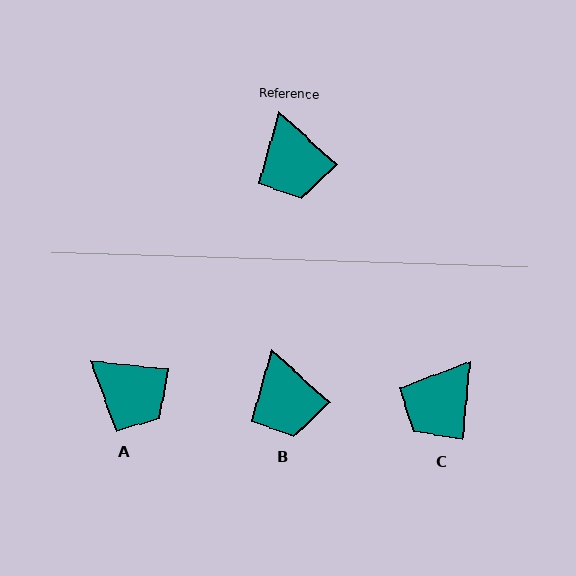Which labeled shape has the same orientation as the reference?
B.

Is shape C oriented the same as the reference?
No, it is off by about 53 degrees.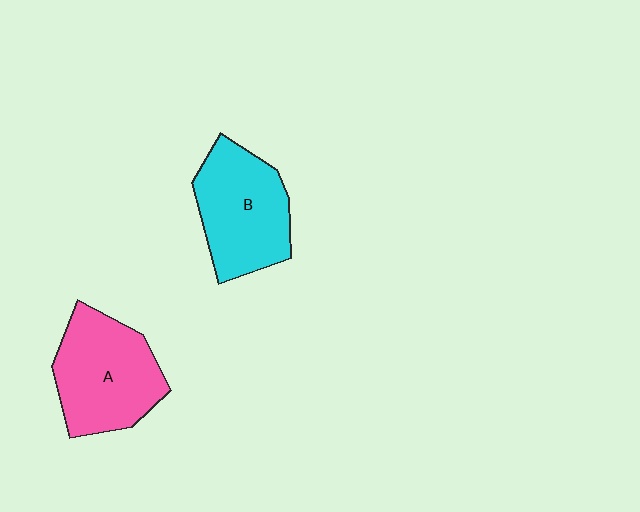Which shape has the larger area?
Shape A (pink).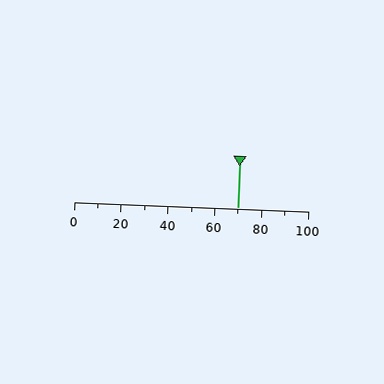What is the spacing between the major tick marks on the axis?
The major ticks are spaced 20 apart.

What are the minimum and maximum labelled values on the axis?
The axis runs from 0 to 100.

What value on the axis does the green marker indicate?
The marker indicates approximately 70.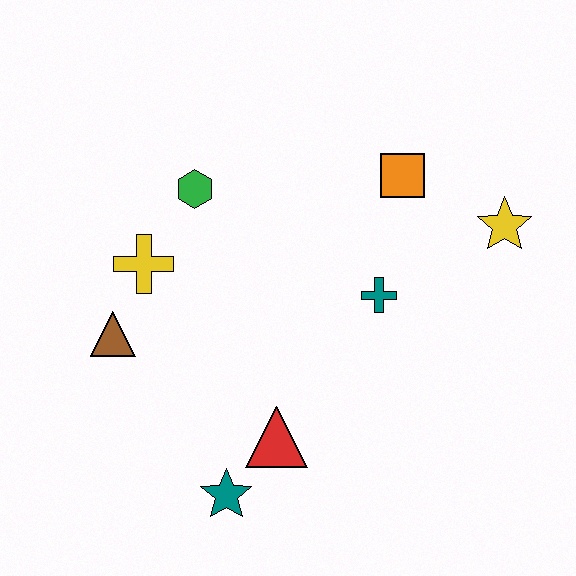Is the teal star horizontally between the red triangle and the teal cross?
No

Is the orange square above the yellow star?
Yes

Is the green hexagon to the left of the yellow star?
Yes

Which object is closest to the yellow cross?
The brown triangle is closest to the yellow cross.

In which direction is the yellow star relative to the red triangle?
The yellow star is to the right of the red triangle.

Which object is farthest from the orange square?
The teal star is farthest from the orange square.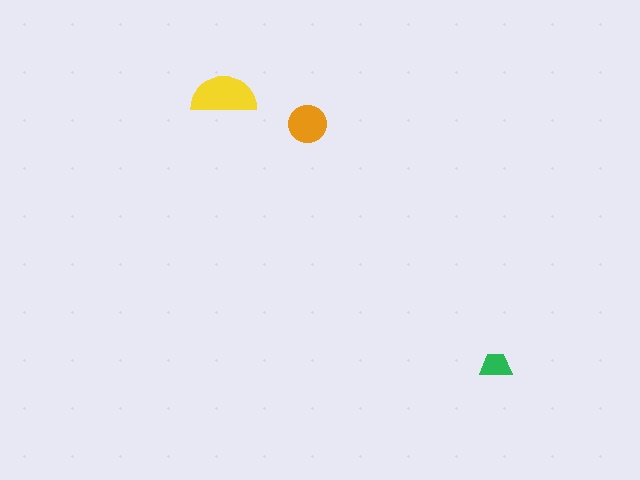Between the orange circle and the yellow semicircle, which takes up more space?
The yellow semicircle.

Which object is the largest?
The yellow semicircle.